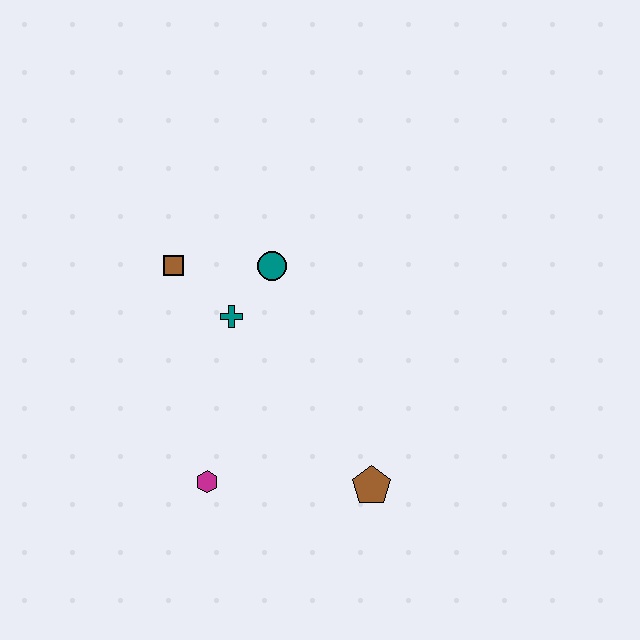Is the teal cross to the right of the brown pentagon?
No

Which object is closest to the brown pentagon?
The magenta hexagon is closest to the brown pentagon.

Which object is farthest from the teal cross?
The brown pentagon is farthest from the teal cross.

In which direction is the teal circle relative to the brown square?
The teal circle is to the right of the brown square.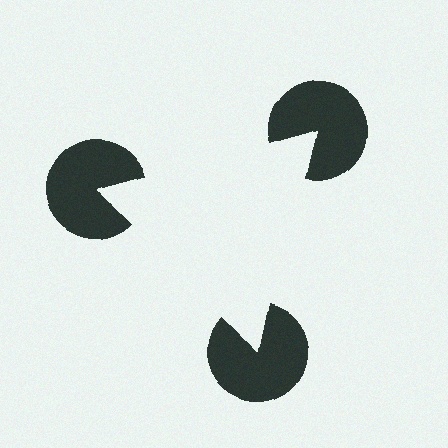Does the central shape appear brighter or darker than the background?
It typically appears slightly brighter than the background, even though no actual brightness change is drawn.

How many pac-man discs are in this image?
There are 3 — one at each vertex of the illusory triangle.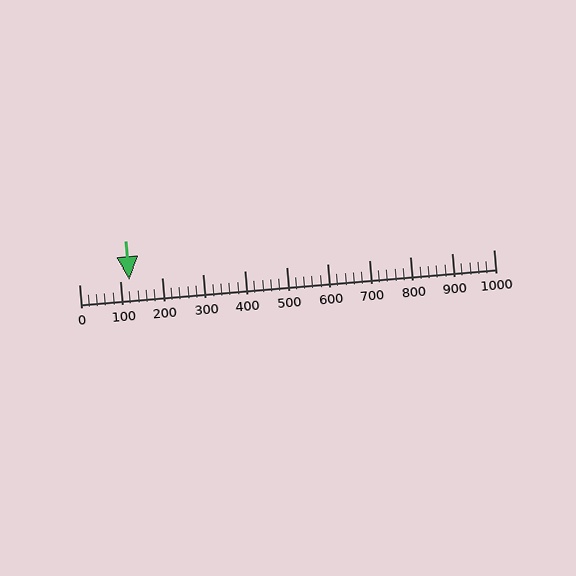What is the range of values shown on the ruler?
The ruler shows values from 0 to 1000.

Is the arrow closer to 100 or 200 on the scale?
The arrow is closer to 100.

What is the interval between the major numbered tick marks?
The major tick marks are spaced 100 units apart.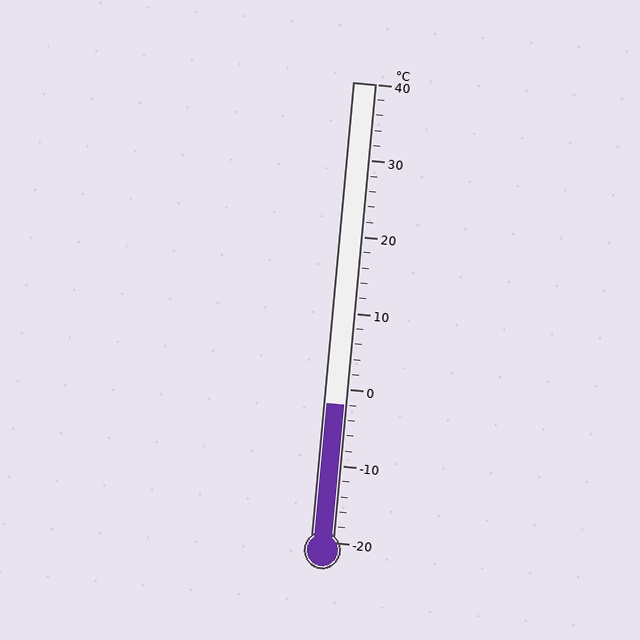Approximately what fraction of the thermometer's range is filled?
The thermometer is filled to approximately 30% of its range.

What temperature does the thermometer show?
The thermometer shows approximately -2°C.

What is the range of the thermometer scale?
The thermometer scale ranges from -20°C to 40°C.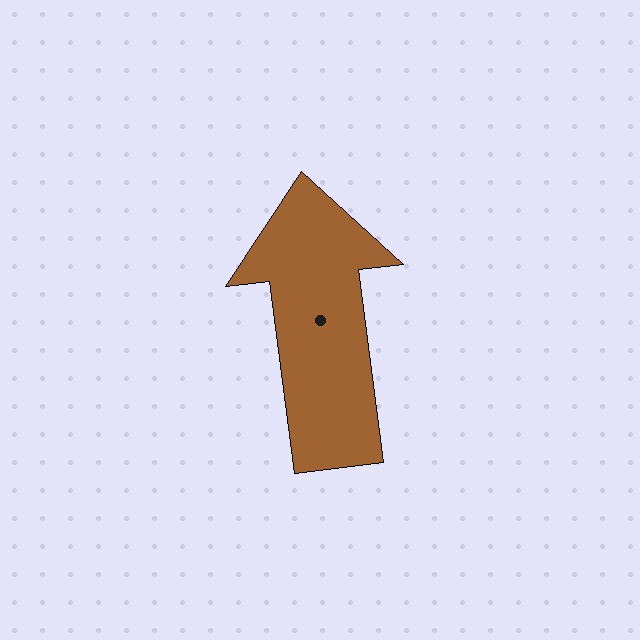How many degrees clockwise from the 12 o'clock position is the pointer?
Approximately 353 degrees.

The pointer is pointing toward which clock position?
Roughly 12 o'clock.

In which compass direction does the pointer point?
North.